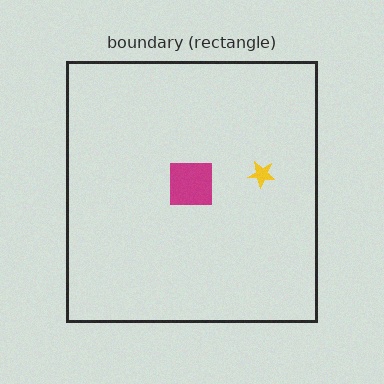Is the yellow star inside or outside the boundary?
Inside.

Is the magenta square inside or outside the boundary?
Inside.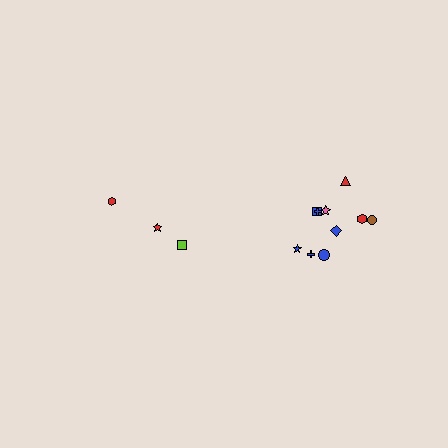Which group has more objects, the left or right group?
The right group.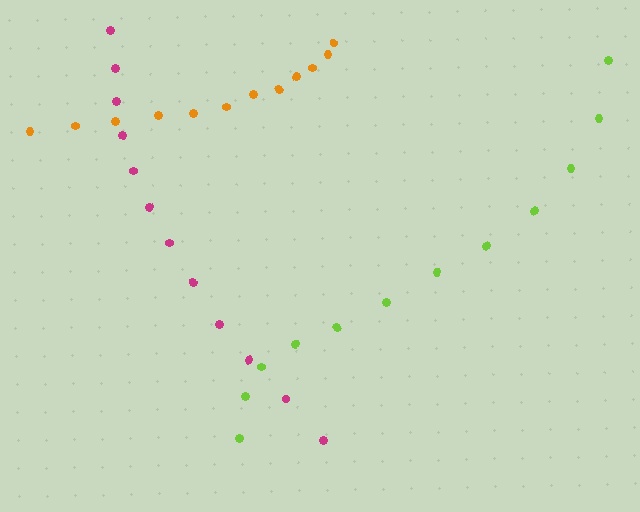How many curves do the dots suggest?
There are 3 distinct paths.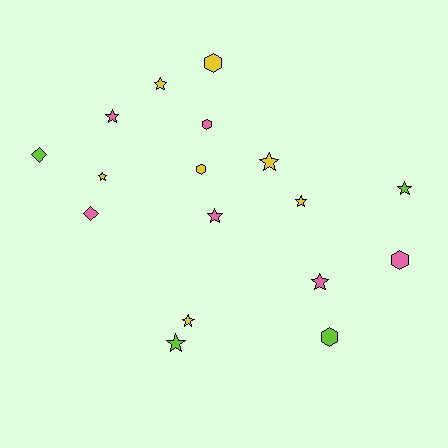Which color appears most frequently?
Yellow, with 7 objects.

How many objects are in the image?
There are 17 objects.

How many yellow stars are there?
There are 5 yellow stars.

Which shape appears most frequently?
Star, with 10 objects.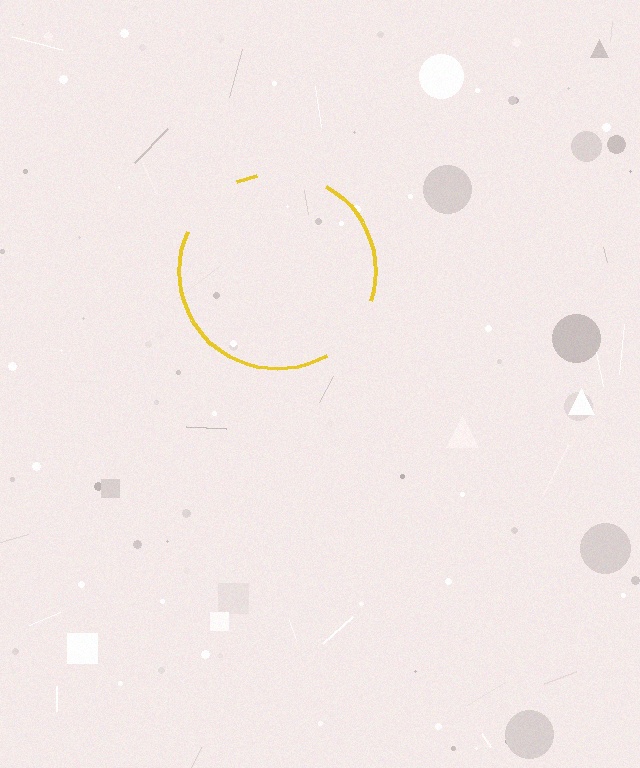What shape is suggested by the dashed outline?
The dashed outline suggests a circle.